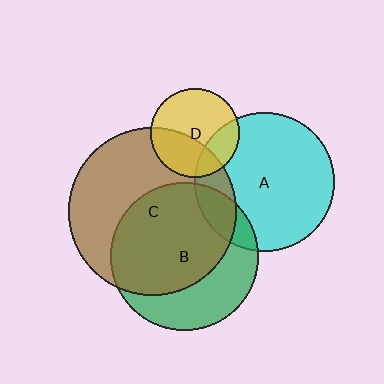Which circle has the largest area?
Circle C (brown).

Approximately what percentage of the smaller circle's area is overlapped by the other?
Approximately 15%.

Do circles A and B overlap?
Yes.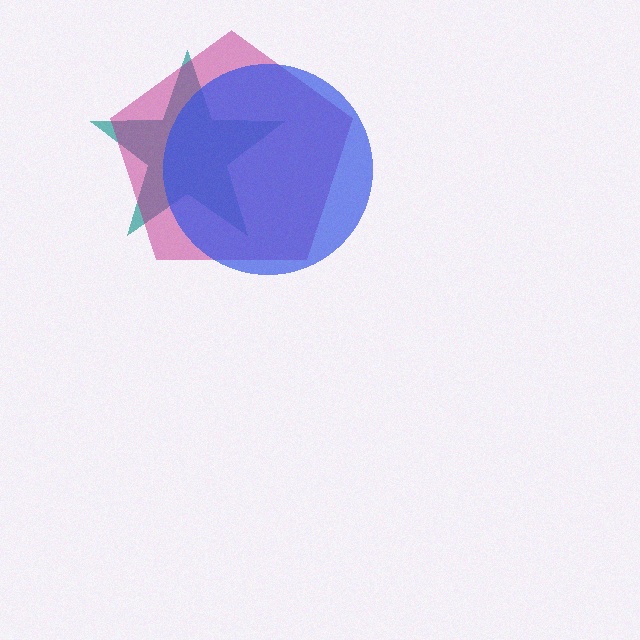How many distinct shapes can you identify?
There are 3 distinct shapes: a teal star, a magenta pentagon, a blue circle.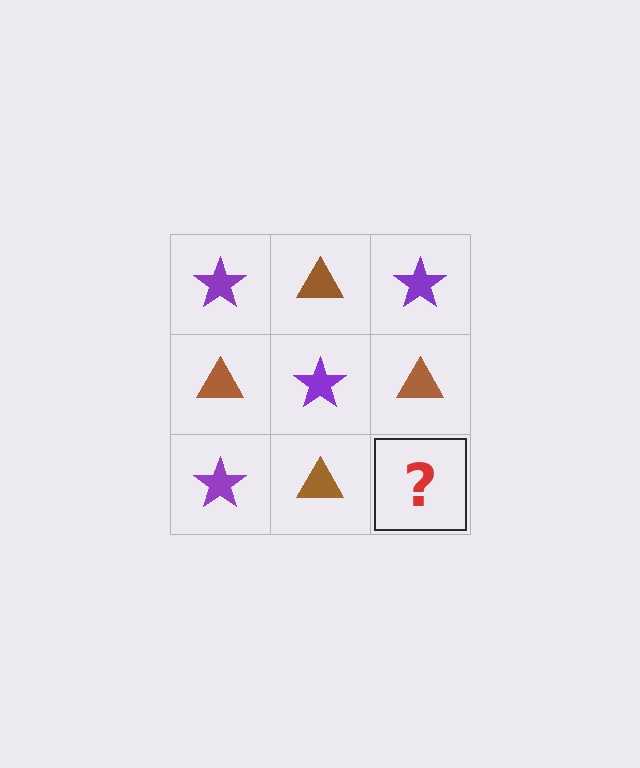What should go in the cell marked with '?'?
The missing cell should contain a purple star.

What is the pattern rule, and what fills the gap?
The rule is that it alternates purple star and brown triangle in a checkerboard pattern. The gap should be filled with a purple star.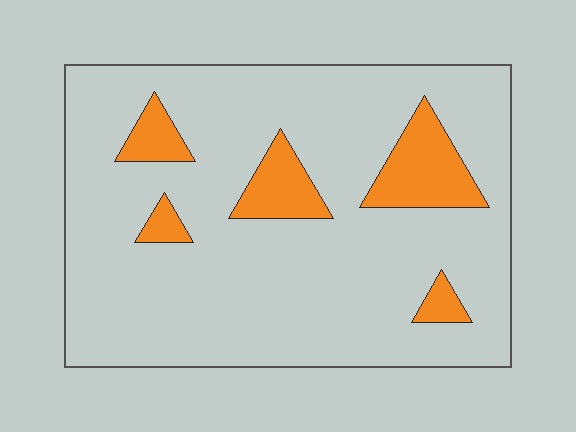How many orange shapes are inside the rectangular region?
5.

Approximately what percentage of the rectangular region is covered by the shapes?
Approximately 15%.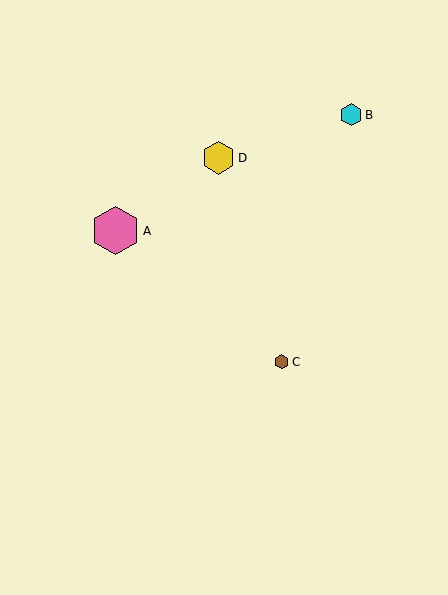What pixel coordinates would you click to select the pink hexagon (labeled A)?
Click at (116, 231) to select the pink hexagon A.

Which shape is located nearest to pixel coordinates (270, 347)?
The brown hexagon (labeled C) at (282, 362) is nearest to that location.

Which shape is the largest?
The pink hexagon (labeled A) is the largest.